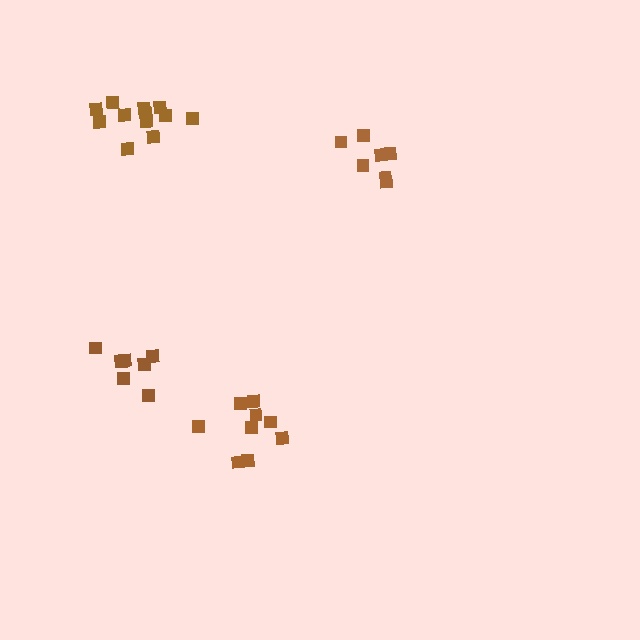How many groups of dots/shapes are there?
There are 4 groups.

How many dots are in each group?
Group 1: 7 dots, Group 2: 9 dots, Group 3: 7 dots, Group 4: 12 dots (35 total).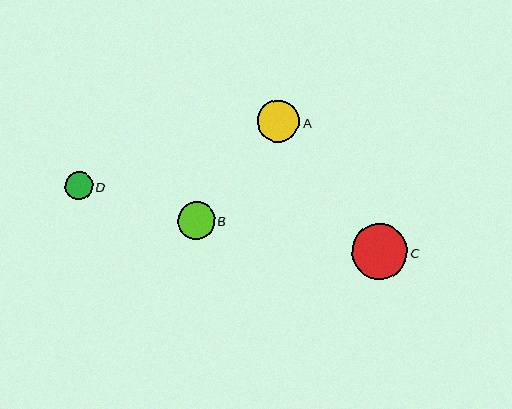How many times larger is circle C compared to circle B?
Circle C is approximately 1.5 times the size of circle B.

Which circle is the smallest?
Circle D is the smallest with a size of approximately 28 pixels.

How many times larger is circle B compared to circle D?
Circle B is approximately 1.3 times the size of circle D.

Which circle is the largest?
Circle C is the largest with a size of approximately 56 pixels.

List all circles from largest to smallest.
From largest to smallest: C, A, B, D.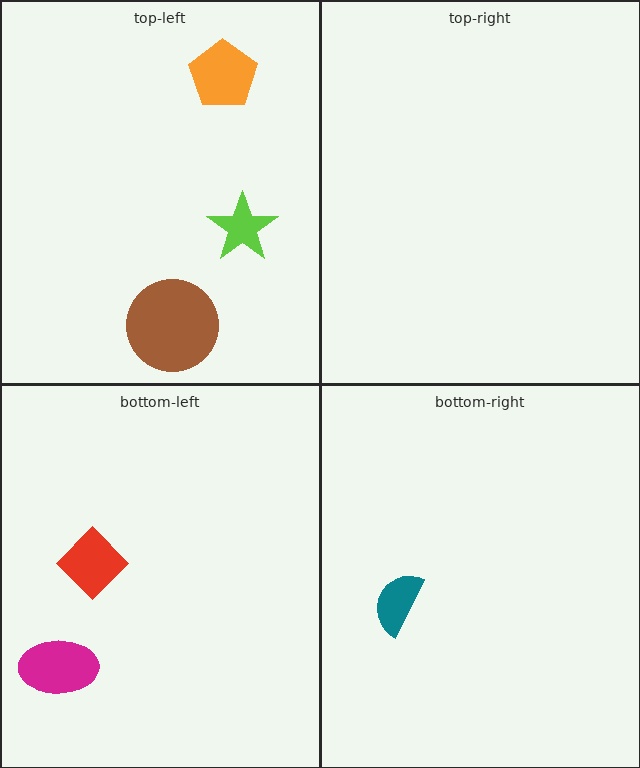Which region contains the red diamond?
The bottom-left region.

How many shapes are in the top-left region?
3.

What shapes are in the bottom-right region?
The teal semicircle.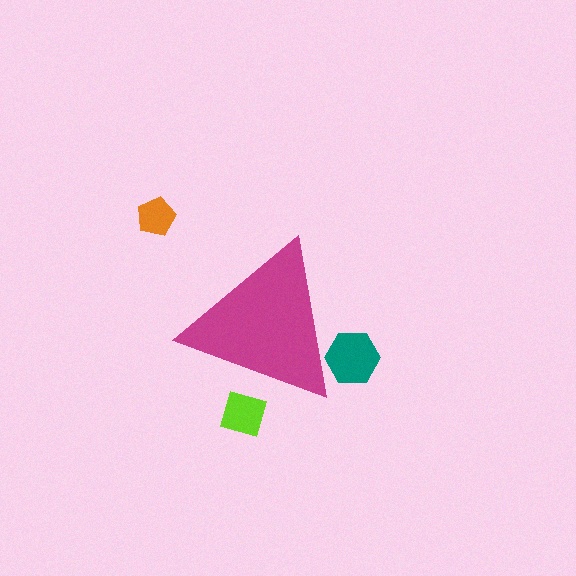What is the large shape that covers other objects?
A magenta triangle.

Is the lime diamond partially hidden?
Yes, the lime diamond is partially hidden behind the magenta triangle.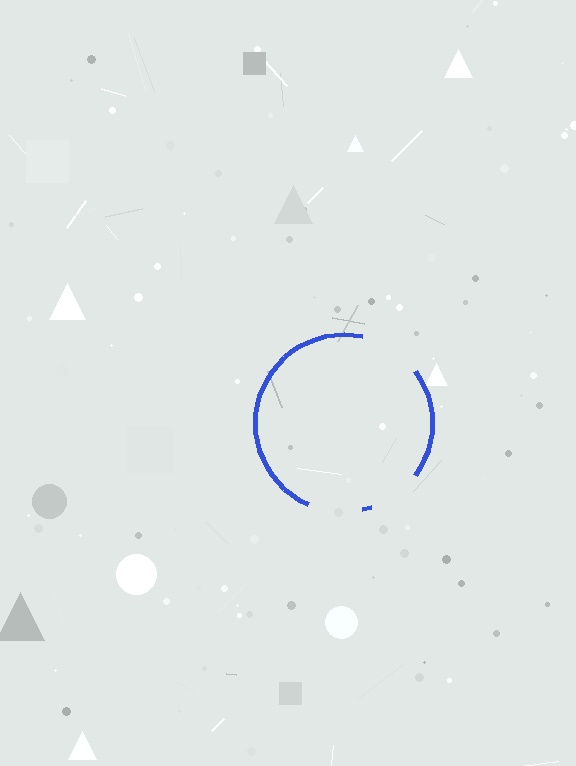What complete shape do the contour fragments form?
The contour fragments form a circle.